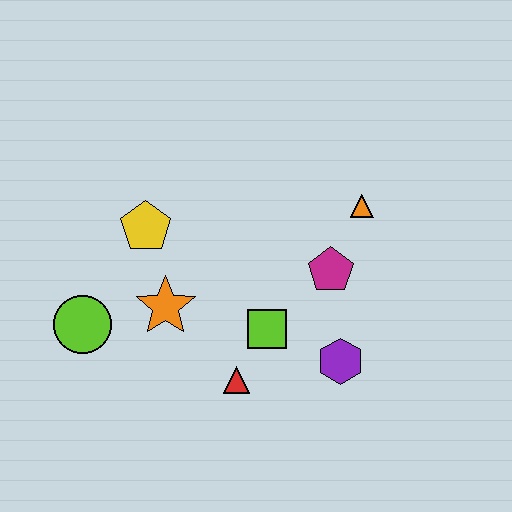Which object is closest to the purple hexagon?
The lime square is closest to the purple hexagon.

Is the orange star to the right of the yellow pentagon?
Yes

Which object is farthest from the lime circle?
The orange triangle is farthest from the lime circle.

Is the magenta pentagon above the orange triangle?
No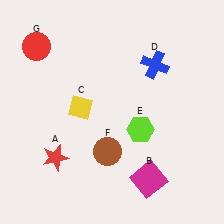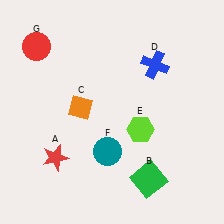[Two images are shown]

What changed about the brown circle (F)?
In Image 1, F is brown. In Image 2, it changed to teal.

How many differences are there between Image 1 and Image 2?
There are 3 differences between the two images.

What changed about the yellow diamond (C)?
In Image 1, C is yellow. In Image 2, it changed to orange.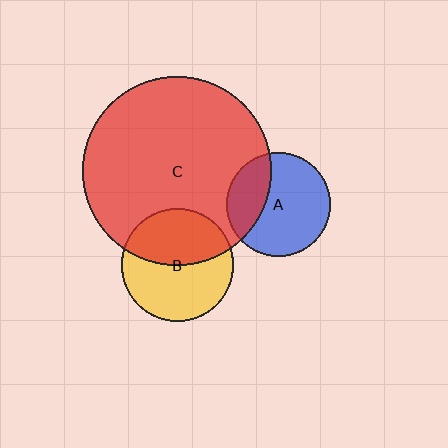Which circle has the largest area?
Circle C (red).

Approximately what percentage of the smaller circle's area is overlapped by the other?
Approximately 45%.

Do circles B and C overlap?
Yes.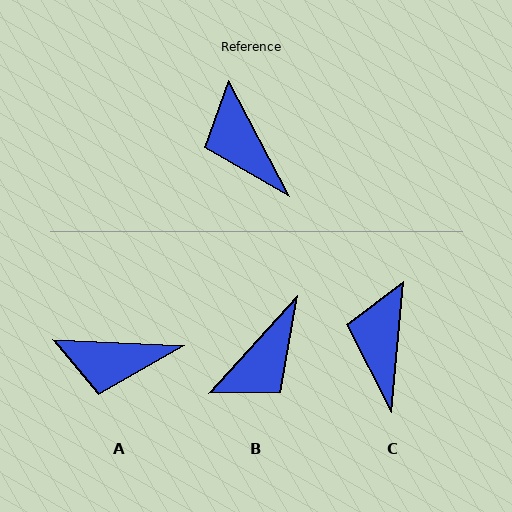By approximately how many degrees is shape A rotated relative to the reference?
Approximately 60 degrees counter-clockwise.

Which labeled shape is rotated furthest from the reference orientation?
B, about 110 degrees away.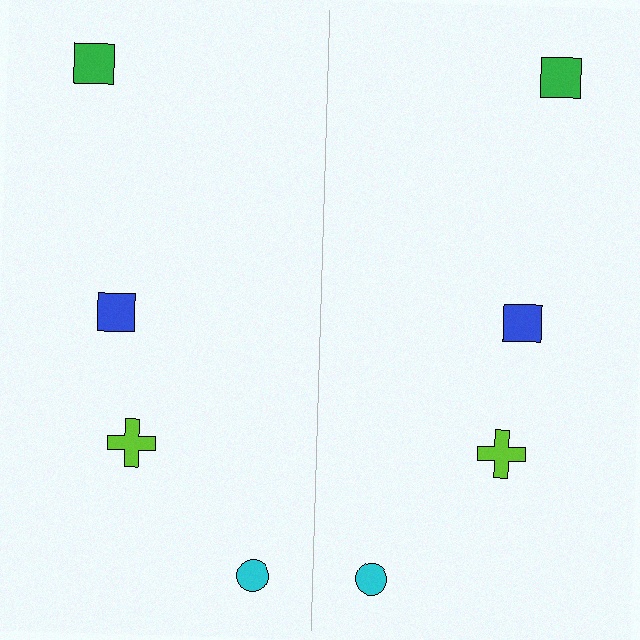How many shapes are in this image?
There are 8 shapes in this image.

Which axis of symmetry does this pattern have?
The pattern has a vertical axis of symmetry running through the center of the image.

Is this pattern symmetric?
Yes, this pattern has bilateral (reflection) symmetry.